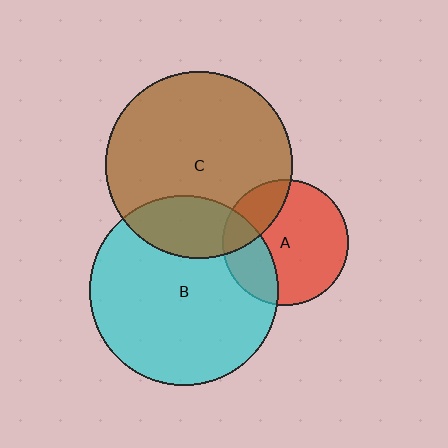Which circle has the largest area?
Circle B (cyan).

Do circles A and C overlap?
Yes.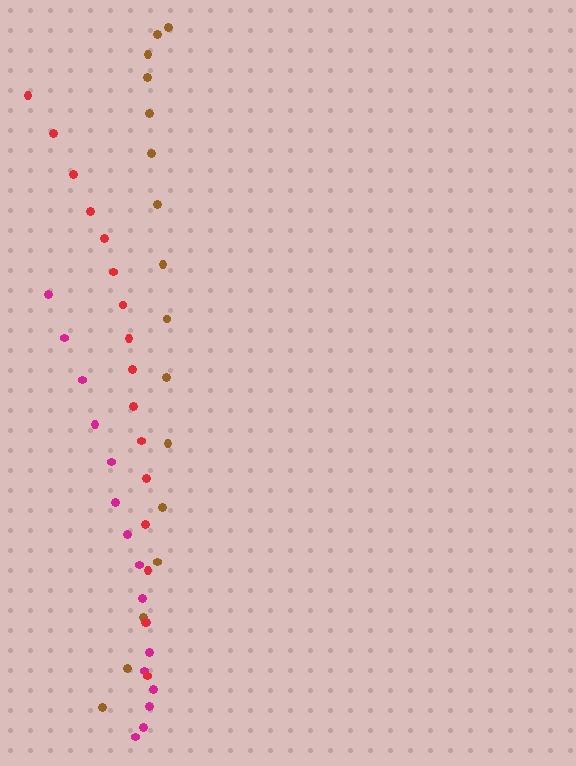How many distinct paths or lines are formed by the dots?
There are 3 distinct paths.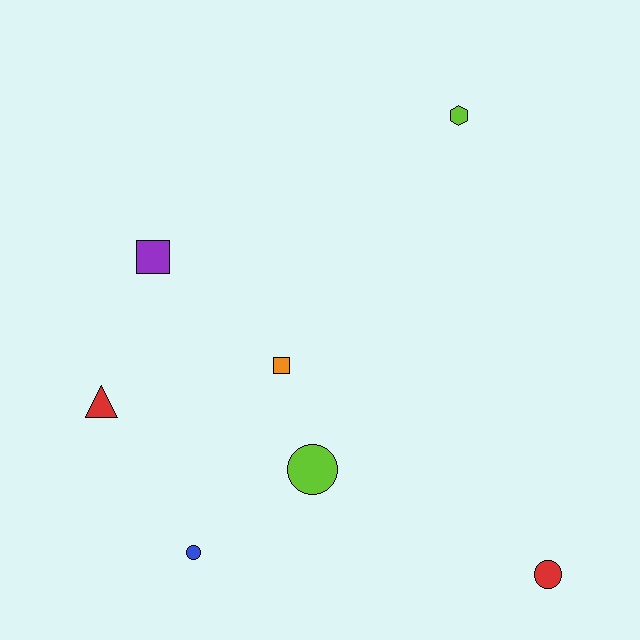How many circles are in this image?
There are 3 circles.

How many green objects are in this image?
There are no green objects.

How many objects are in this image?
There are 7 objects.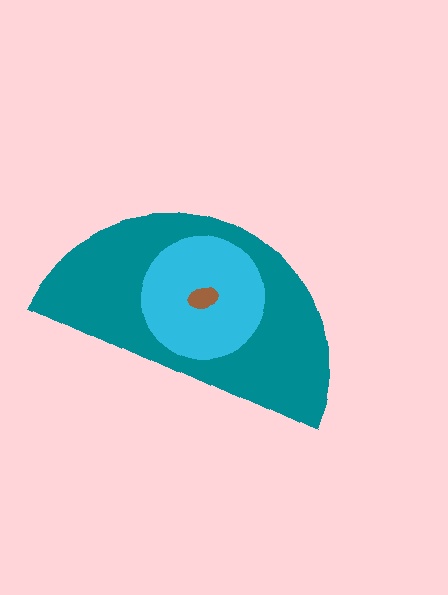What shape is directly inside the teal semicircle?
The cyan circle.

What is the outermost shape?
The teal semicircle.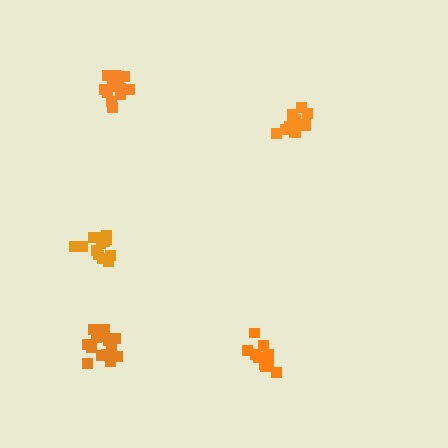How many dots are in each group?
Group 1: 14 dots, Group 2: 10 dots, Group 3: 15 dots, Group 4: 13 dots, Group 5: 13 dots (65 total).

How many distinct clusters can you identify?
There are 5 distinct clusters.